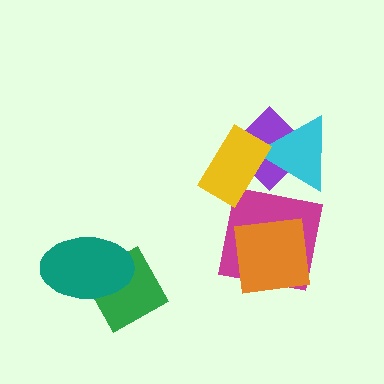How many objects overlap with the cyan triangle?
2 objects overlap with the cyan triangle.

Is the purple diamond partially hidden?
Yes, it is partially covered by another shape.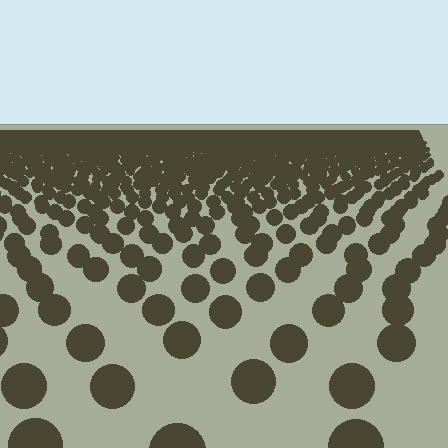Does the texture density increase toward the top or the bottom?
Density increases toward the top.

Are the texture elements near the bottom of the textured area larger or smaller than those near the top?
Larger. Near the bottom, elements are closer to the viewer and appear at a bigger on-screen size.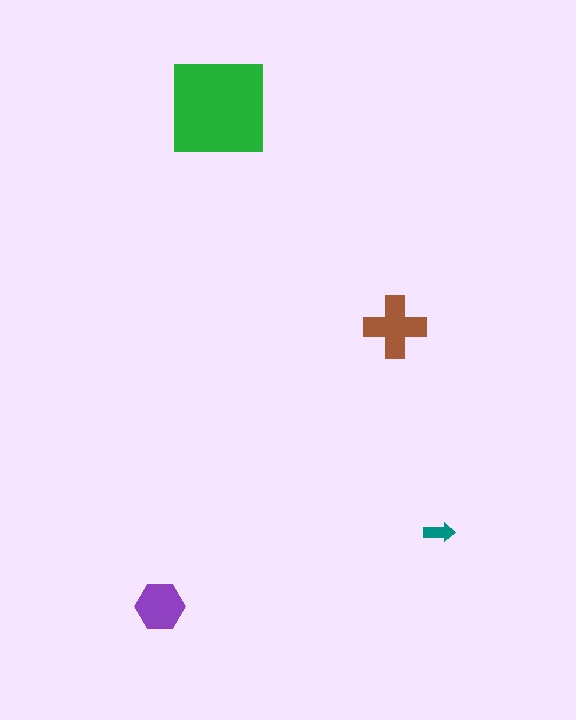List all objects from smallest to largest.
The teal arrow, the purple hexagon, the brown cross, the green square.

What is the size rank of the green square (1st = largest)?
1st.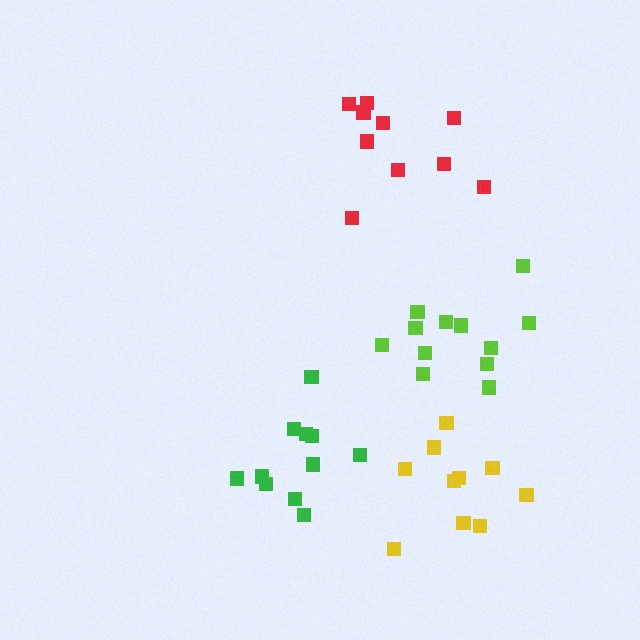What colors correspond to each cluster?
The clusters are colored: yellow, lime, red, green.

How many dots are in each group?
Group 1: 10 dots, Group 2: 12 dots, Group 3: 10 dots, Group 4: 11 dots (43 total).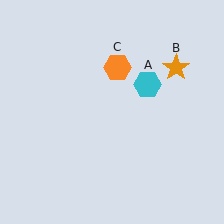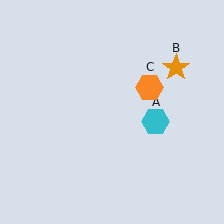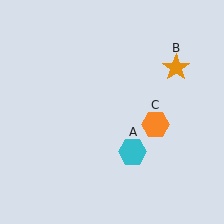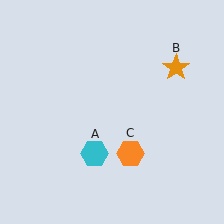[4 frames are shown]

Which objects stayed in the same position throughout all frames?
Orange star (object B) remained stationary.